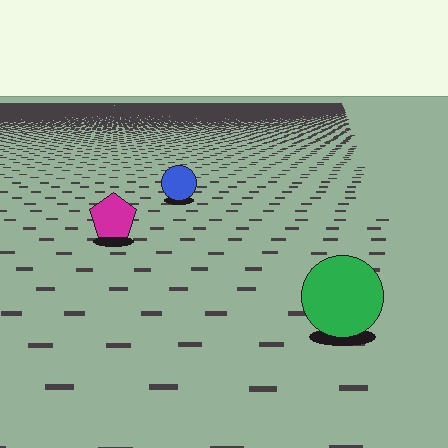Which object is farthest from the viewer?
The blue circle is farthest from the viewer. It appears smaller and the ground texture around it is denser.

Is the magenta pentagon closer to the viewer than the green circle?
No. The green circle is closer — you can tell from the texture gradient: the ground texture is coarser near it.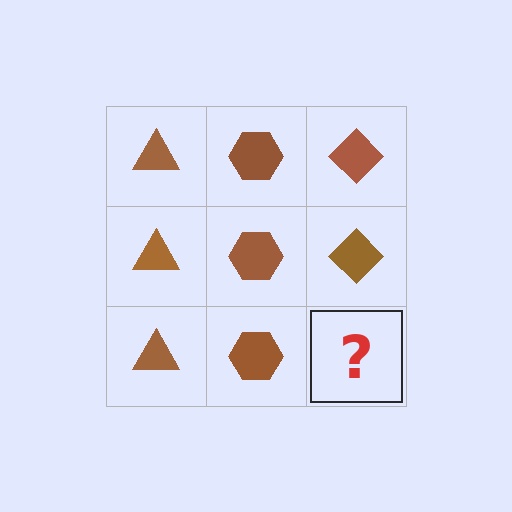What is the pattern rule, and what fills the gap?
The rule is that each column has a consistent shape. The gap should be filled with a brown diamond.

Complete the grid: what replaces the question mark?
The question mark should be replaced with a brown diamond.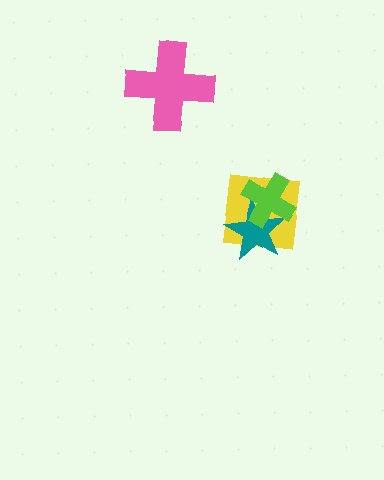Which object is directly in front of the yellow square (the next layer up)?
The teal star is directly in front of the yellow square.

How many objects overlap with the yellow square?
2 objects overlap with the yellow square.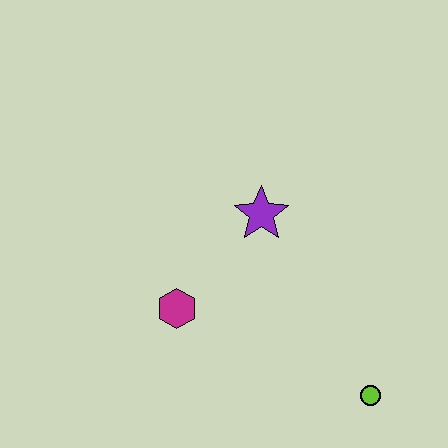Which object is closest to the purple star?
The magenta hexagon is closest to the purple star.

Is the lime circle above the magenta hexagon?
No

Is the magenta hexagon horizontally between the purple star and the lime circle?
No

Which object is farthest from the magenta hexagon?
The lime circle is farthest from the magenta hexagon.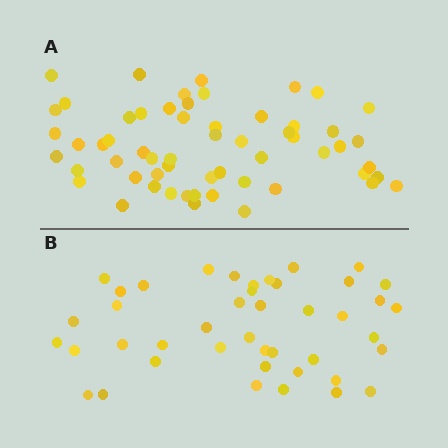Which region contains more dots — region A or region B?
Region A (the top region) has more dots.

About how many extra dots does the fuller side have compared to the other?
Region A has approximately 15 more dots than region B.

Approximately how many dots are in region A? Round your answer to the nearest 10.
About 60 dots. (The exact count is 58, which rounds to 60.)